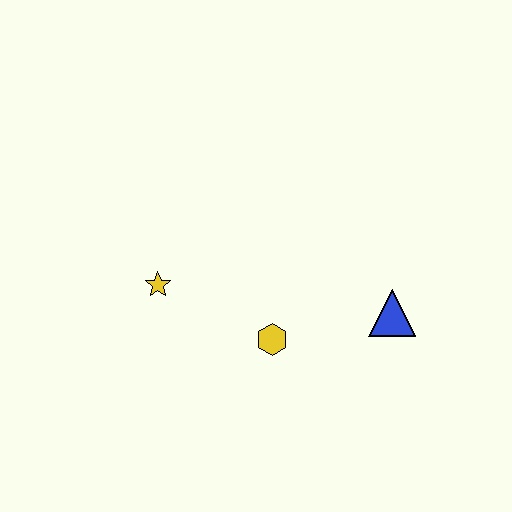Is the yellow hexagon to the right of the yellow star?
Yes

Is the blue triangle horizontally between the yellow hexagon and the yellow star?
No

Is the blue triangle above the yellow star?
No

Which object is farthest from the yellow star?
The blue triangle is farthest from the yellow star.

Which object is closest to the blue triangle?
The yellow hexagon is closest to the blue triangle.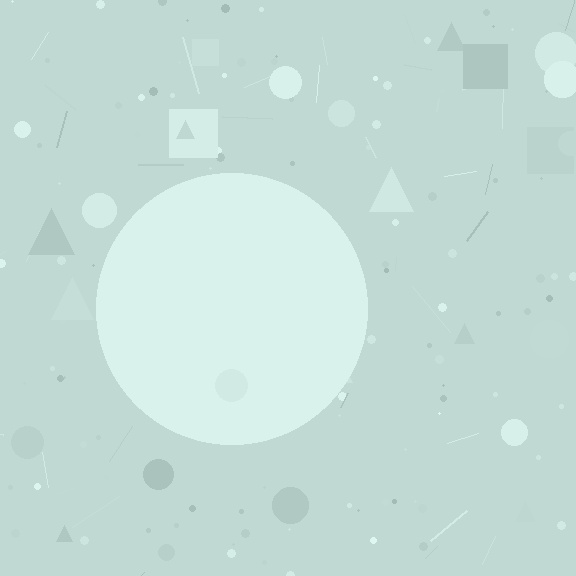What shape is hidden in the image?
A circle is hidden in the image.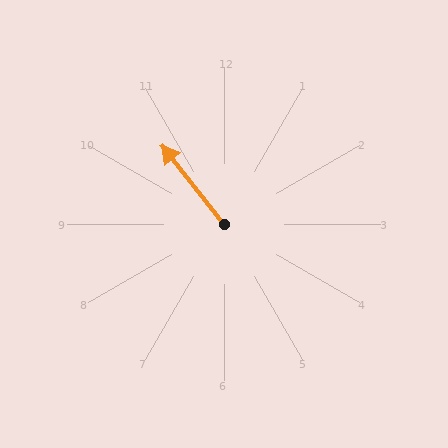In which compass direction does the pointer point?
Northwest.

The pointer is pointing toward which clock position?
Roughly 11 o'clock.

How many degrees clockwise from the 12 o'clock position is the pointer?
Approximately 322 degrees.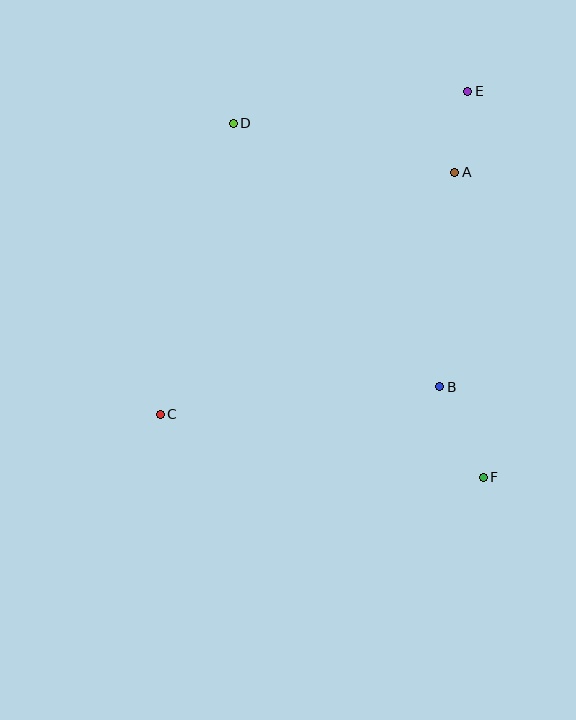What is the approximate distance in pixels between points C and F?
The distance between C and F is approximately 329 pixels.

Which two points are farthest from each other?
Points C and E are farthest from each other.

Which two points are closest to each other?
Points A and E are closest to each other.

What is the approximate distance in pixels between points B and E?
The distance between B and E is approximately 297 pixels.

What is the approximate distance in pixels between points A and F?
The distance between A and F is approximately 306 pixels.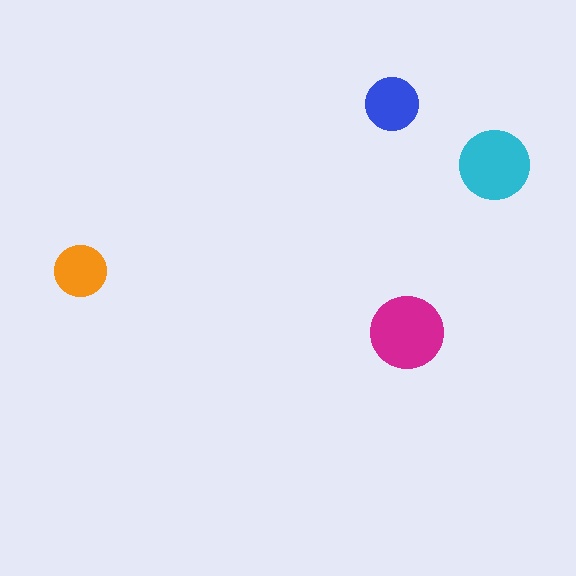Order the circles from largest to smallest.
the magenta one, the cyan one, the blue one, the orange one.